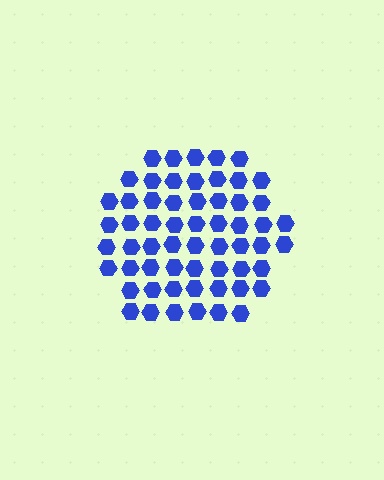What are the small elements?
The small elements are hexagons.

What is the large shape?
The large shape is a hexagon.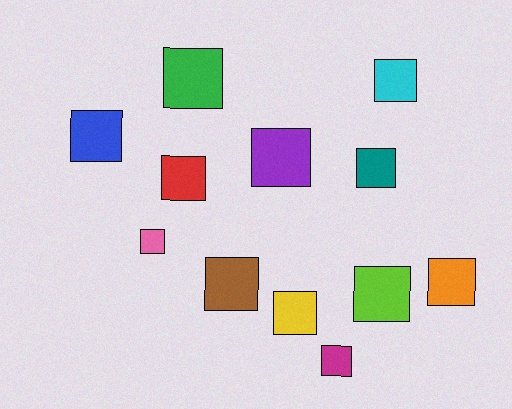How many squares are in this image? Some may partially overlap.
There are 12 squares.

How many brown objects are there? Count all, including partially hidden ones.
There is 1 brown object.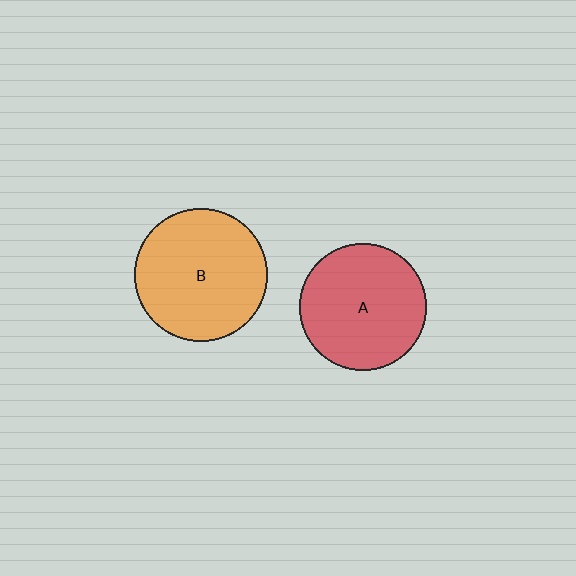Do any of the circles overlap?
No, none of the circles overlap.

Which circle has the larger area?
Circle B (orange).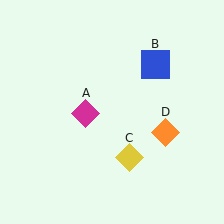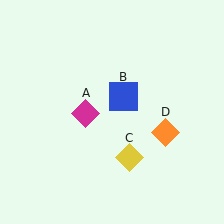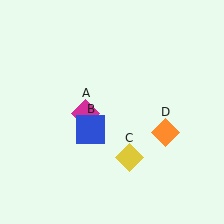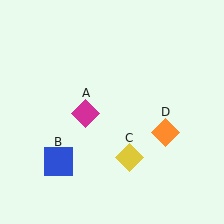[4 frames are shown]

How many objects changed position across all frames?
1 object changed position: blue square (object B).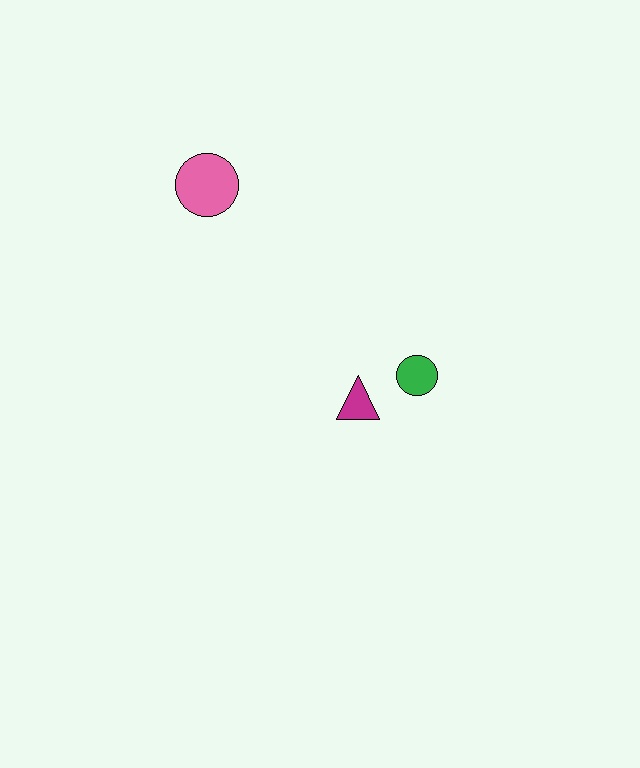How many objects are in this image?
There are 3 objects.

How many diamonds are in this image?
There are no diamonds.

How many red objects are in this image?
There are no red objects.